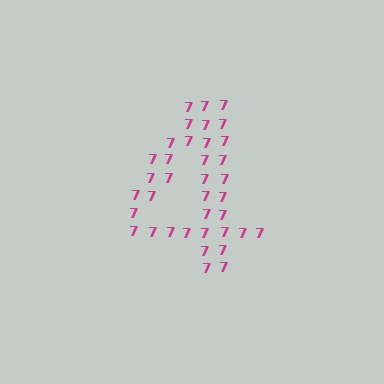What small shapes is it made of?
It is made of small digit 7's.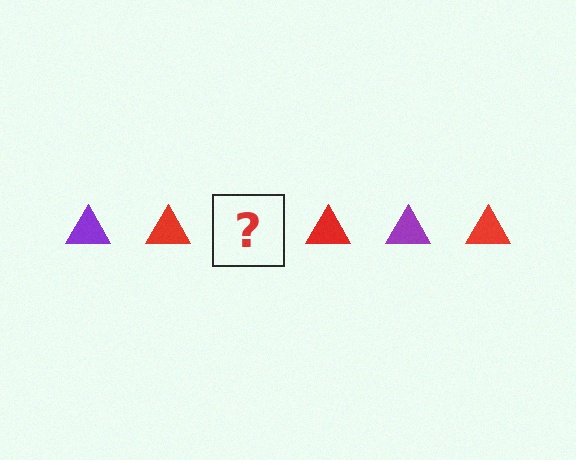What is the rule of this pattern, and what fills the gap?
The rule is that the pattern cycles through purple, red triangles. The gap should be filled with a purple triangle.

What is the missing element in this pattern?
The missing element is a purple triangle.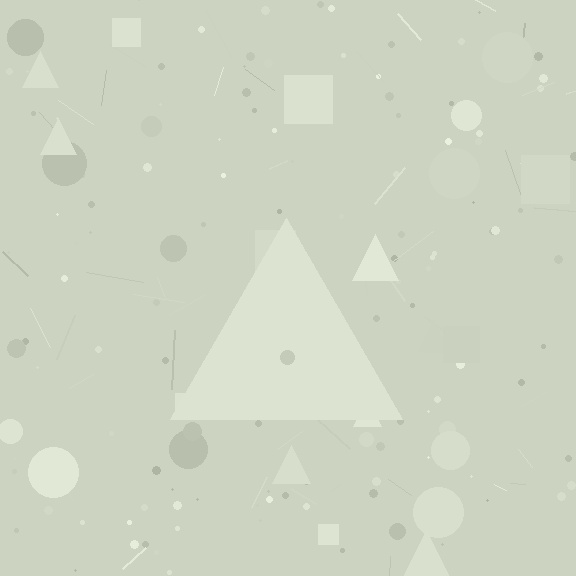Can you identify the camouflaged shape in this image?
The camouflaged shape is a triangle.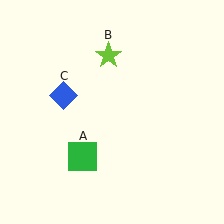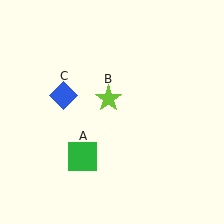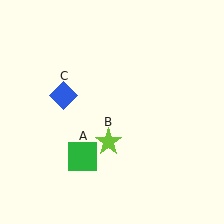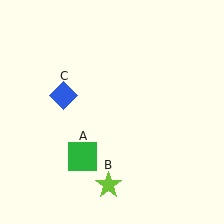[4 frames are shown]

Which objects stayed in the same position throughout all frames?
Green square (object A) and blue diamond (object C) remained stationary.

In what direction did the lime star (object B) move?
The lime star (object B) moved down.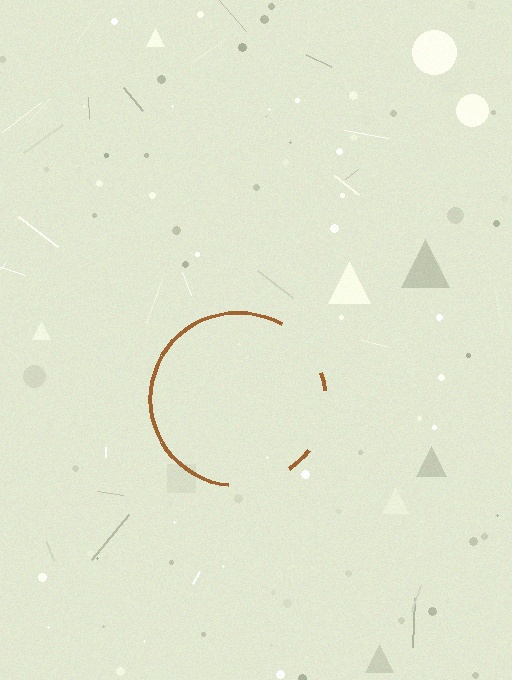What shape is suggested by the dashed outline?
The dashed outline suggests a circle.